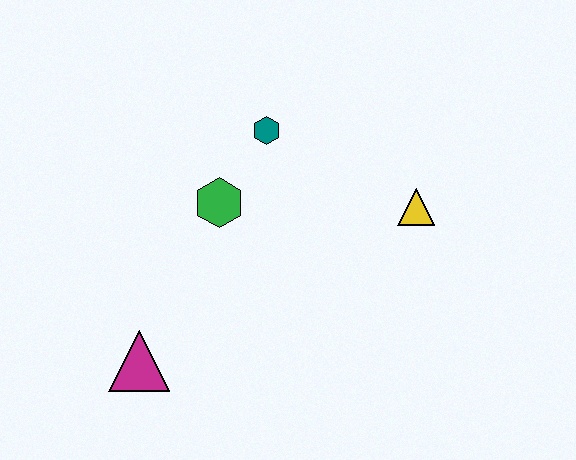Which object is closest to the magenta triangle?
The green hexagon is closest to the magenta triangle.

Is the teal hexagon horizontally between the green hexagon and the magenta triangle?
No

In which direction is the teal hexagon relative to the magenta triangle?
The teal hexagon is above the magenta triangle.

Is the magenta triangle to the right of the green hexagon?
No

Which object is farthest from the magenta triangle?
The yellow triangle is farthest from the magenta triangle.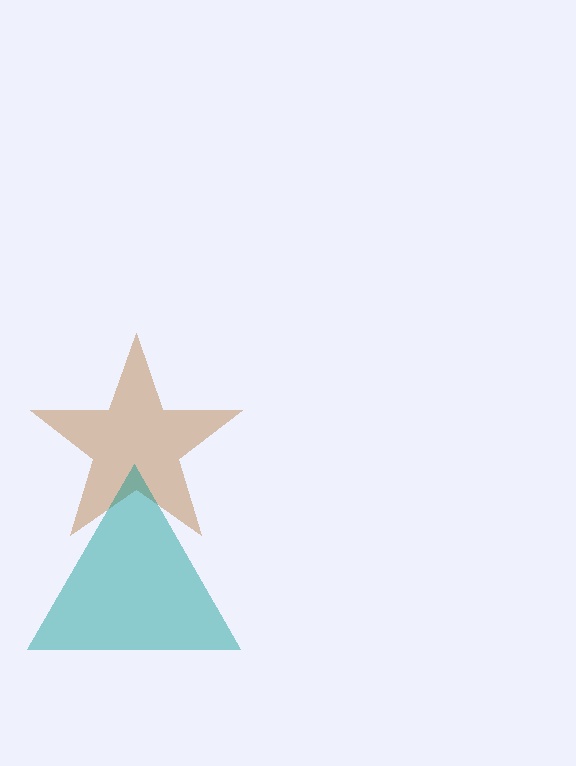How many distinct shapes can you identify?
There are 2 distinct shapes: a brown star, a teal triangle.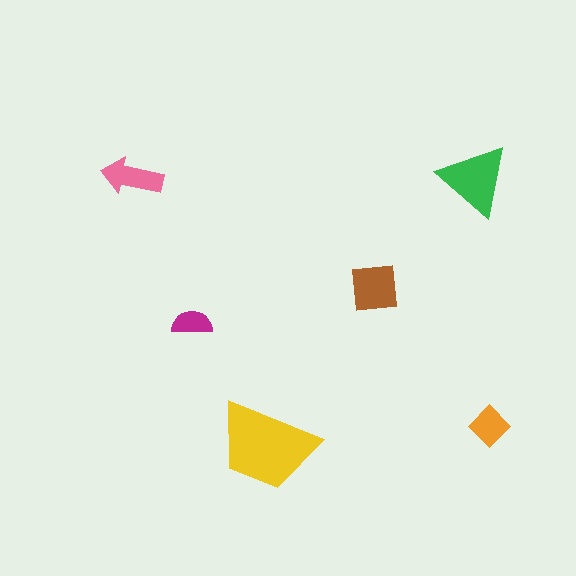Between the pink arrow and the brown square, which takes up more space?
The brown square.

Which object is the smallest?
The magenta semicircle.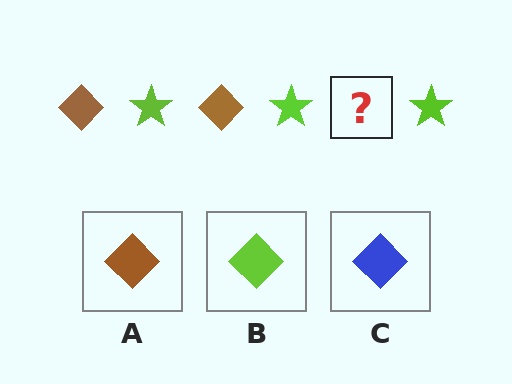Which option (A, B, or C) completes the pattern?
A.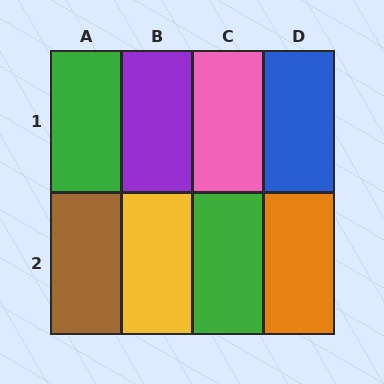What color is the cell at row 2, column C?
Green.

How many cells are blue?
1 cell is blue.